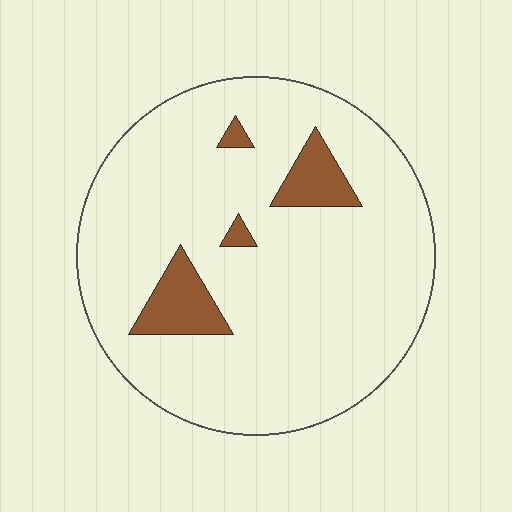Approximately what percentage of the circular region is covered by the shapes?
Approximately 10%.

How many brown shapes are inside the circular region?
4.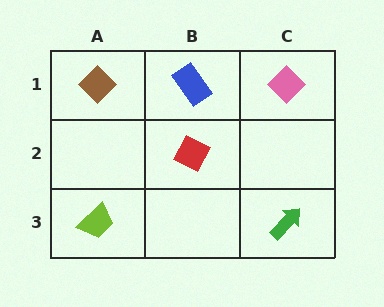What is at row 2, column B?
A red diamond.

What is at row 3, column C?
A green arrow.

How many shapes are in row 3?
2 shapes.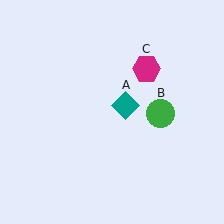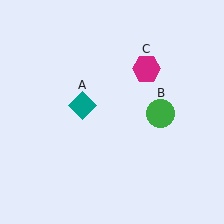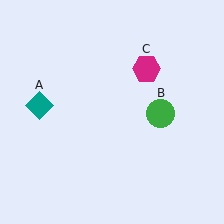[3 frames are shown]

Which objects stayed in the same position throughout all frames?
Green circle (object B) and magenta hexagon (object C) remained stationary.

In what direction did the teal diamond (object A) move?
The teal diamond (object A) moved left.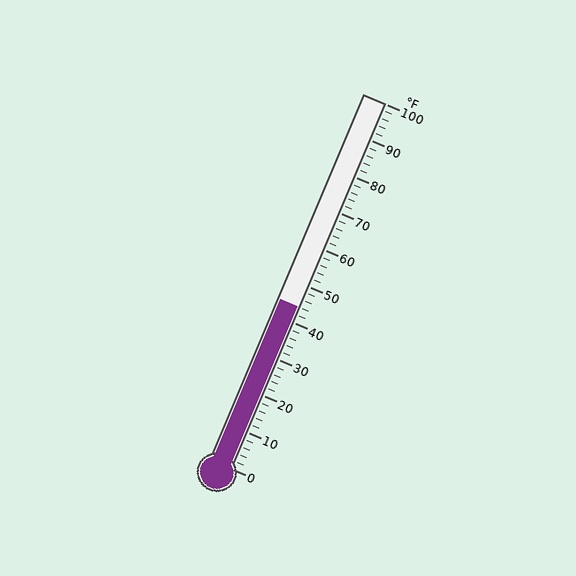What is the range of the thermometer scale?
The thermometer scale ranges from 0°F to 100°F.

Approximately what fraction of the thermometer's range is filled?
The thermometer is filled to approximately 45% of its range.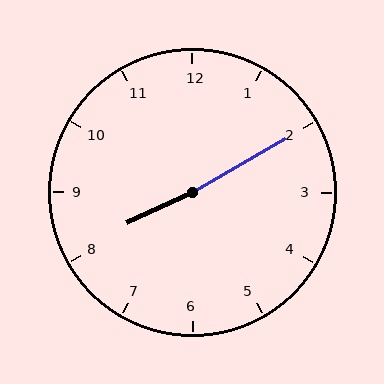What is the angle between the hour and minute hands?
Approximately 175 degrees.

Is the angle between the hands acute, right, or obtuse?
It is obtuse.